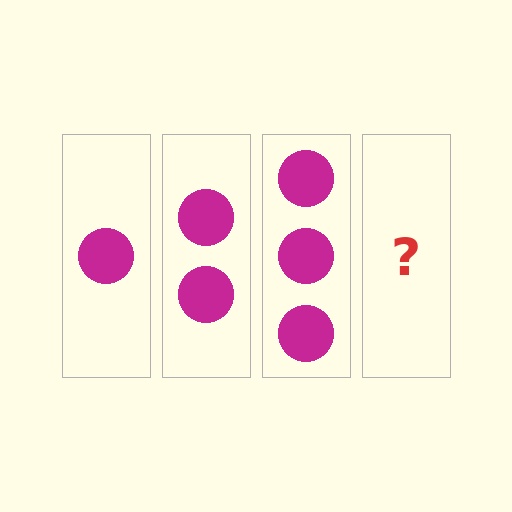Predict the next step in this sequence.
The next step is 4 circles.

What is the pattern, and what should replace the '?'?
The pattern is that each step adds one more circle. The '?' should be 4 circles.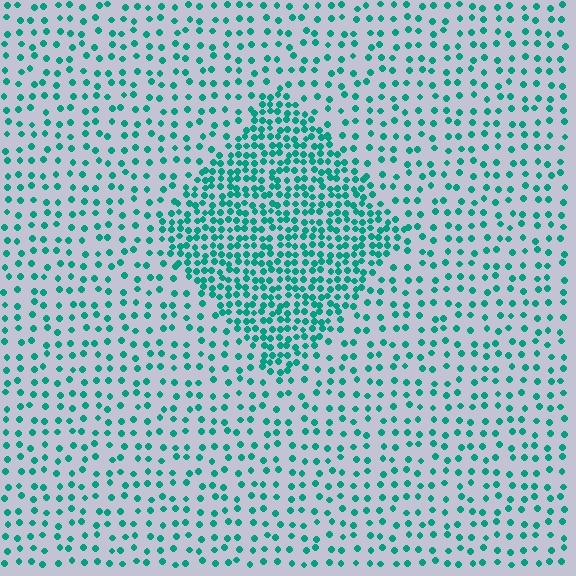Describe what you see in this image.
The image contains small teal elements arranged at two different densities. A diamond-shaped region is visible where the elements are more densely packed than the surrounding area.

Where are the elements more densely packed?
The elements are more densely packed inside the diamond boundary.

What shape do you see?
I see a diamond.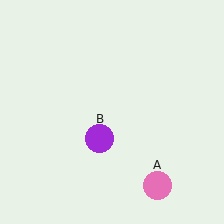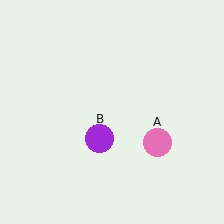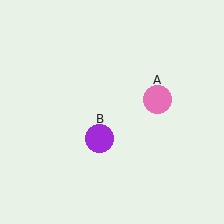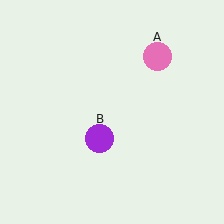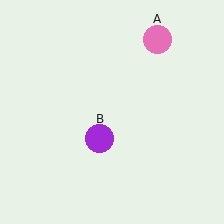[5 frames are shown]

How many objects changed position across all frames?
1 object changed position: pink circle (object A).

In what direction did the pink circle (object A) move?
The pink circle (object A) moved up.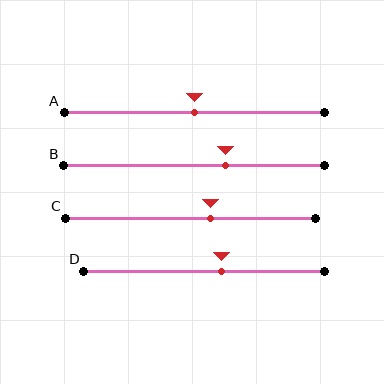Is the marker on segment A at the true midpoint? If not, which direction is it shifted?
Yes, the marker on segment A is at the true midpoint.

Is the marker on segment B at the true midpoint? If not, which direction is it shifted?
No, the marker on segment B is shifted to the right by about 12% of the segment length.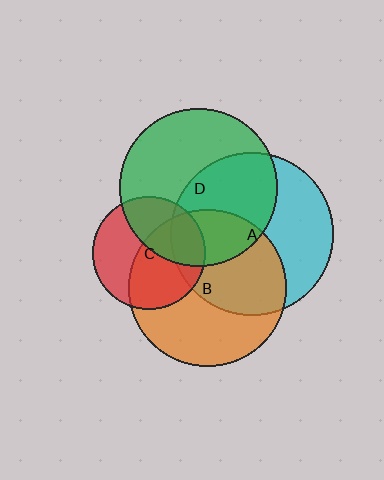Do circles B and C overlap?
Yes.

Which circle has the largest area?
Circle A (cyan).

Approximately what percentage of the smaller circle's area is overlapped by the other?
Approximately 55%.